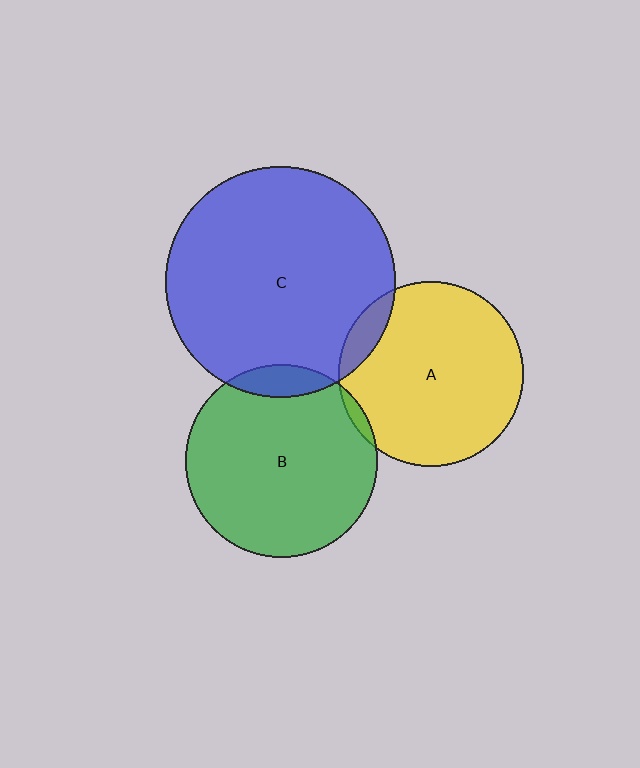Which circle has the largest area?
Circle C (blue).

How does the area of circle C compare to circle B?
Approximately 1.4 times.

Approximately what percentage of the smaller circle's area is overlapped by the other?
Approximately 10%.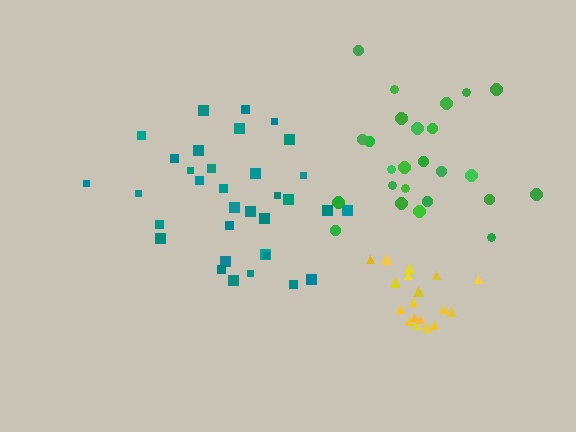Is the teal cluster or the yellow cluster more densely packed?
Yellow.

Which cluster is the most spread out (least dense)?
Green.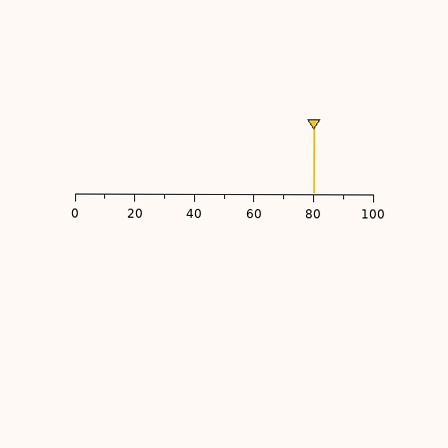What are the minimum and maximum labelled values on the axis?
The axis runs from 0 to 100.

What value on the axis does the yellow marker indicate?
The marker indicates approximately 80.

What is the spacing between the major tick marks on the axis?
The major ticks are spaced 20 apart.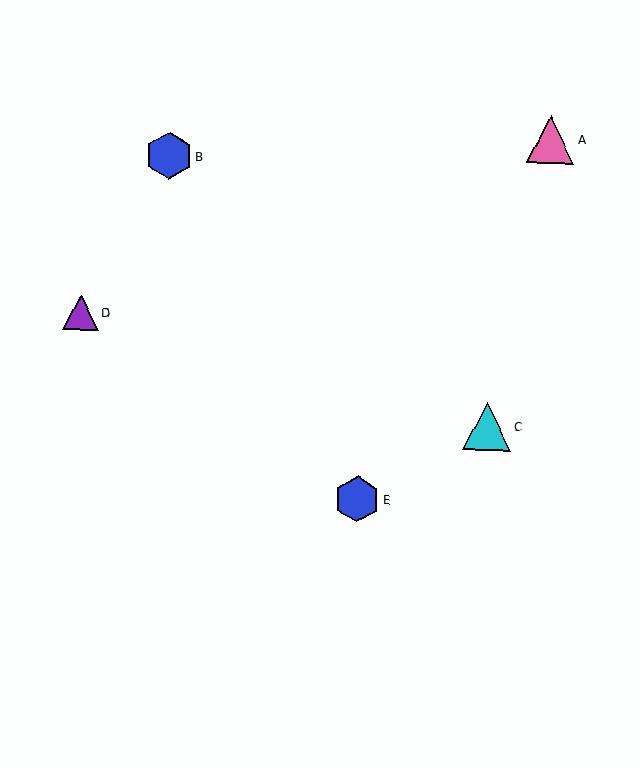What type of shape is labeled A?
Shape A is a pink triangle.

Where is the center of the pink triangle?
The center of the pink triangle is at (551, 139).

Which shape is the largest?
The cyan triangle (labeled C) is the largest.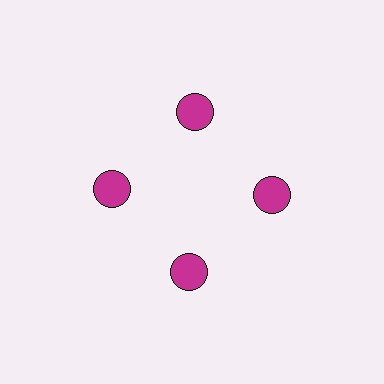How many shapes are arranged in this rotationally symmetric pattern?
There are 4 shapes, arranged in 4 groups of 1.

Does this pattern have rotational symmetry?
Yes, this pattern has 4-fold rotational symmetry. It looks the same after rotating 90 degrees around the center.